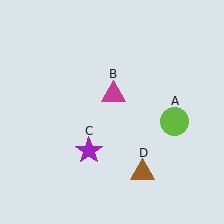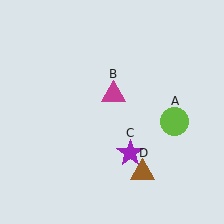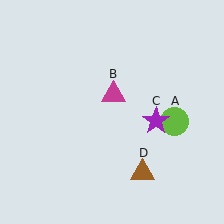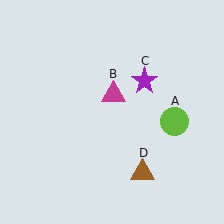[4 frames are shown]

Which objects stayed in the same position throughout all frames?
Lime circle (object A) and magenta triangle (object B) and brown triangle (object D) remained stationary.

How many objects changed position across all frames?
1 object changed position: purple star (object C).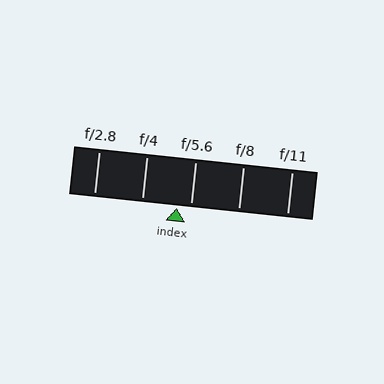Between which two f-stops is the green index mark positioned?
The index mark is between f/4 and f/5.6.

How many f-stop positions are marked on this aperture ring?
There are 5 f-stop positions marked.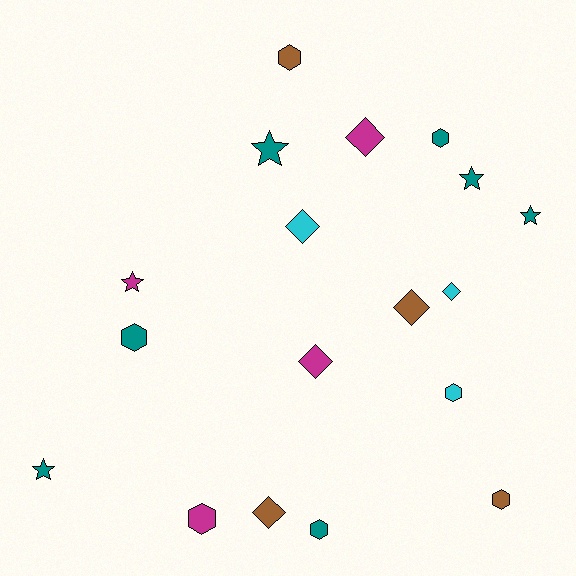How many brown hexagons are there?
There are 2 brown hexagons.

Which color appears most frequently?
Teal, with 7 objects.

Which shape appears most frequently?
Hexagon, with 7 objects.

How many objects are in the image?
There are 18 objects.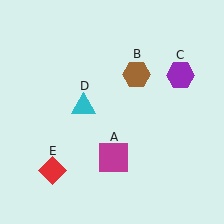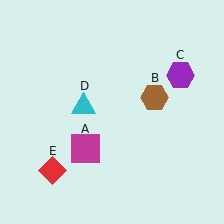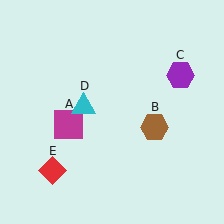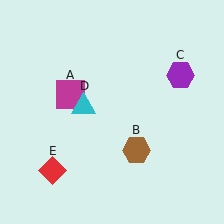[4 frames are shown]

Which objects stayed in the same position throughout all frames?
Purple hexagon (object C) and cyan triangle (object D) and red diamond (object E) remained stationary.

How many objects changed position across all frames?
2 objects changed position: magenta square (object A), brown hexagon (object B).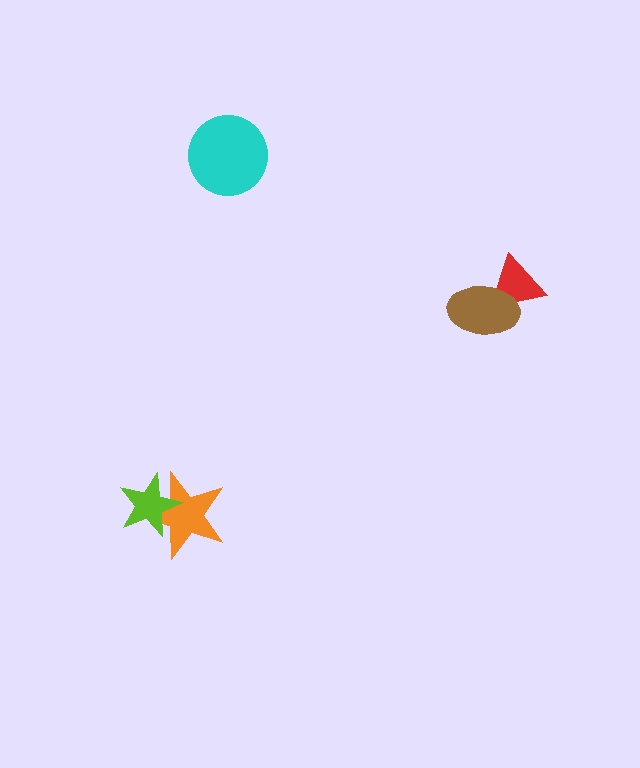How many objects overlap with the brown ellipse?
1 object overlaps with the brown ellipse.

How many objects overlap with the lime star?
1 object overlaps with the lime star.